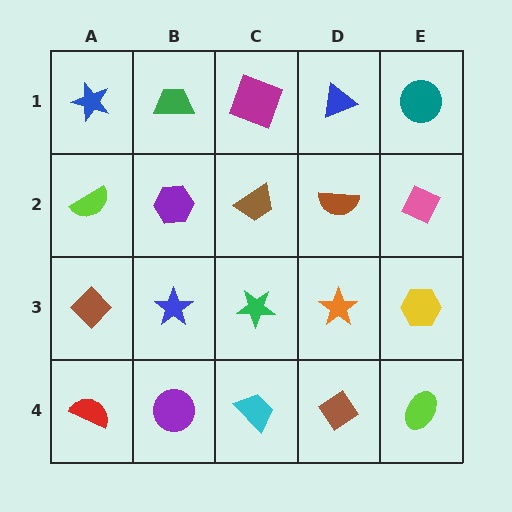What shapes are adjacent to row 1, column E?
A pink diamond (row 2, column E), a blue triangle (row 1, column D).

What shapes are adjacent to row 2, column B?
A green trapezoid (row 1, column B), a blue star (row 3, column B), a lime semicircle (row 2, column A), a brown trapezoid (row 2, column C).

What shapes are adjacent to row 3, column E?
A pink diamond (row 2, column E), a lime ellipse (row 4, column E), an orange star (row 3, column D).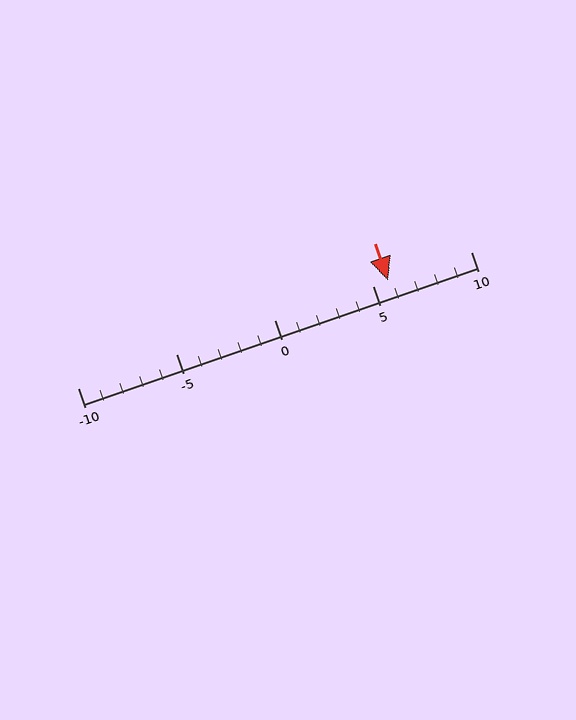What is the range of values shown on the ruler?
The ruler shows values from -10 to 10.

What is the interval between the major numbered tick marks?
The major tick marks are spaced 5 units apart.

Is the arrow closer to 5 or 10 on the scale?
The arrow is closer to 5.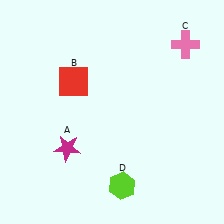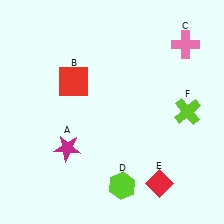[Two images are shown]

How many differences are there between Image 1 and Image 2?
There are 2 differences between the two images.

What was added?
A red diamond (E), a lime cross (F) were added in Image 2.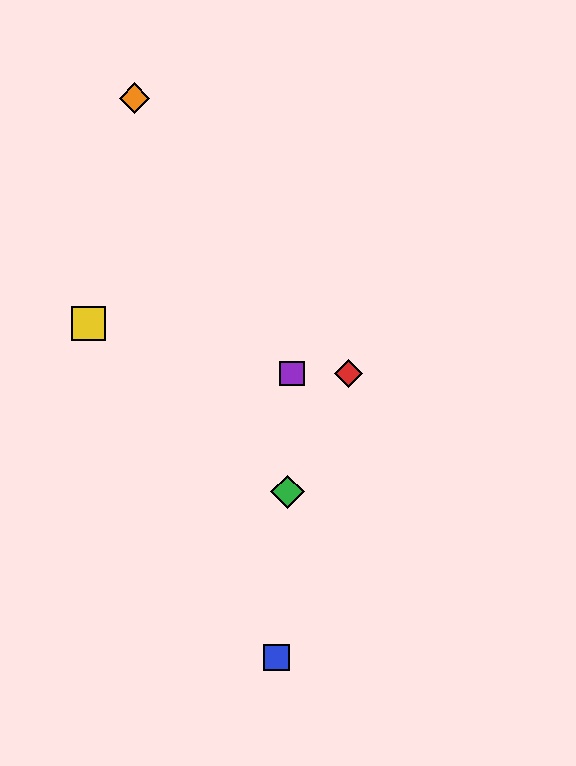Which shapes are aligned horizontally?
The red diamond, the purple square are aligned horizontally.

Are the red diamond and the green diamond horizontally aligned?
No, the red diamond is at y≈374 and the green diamond is at y≈492.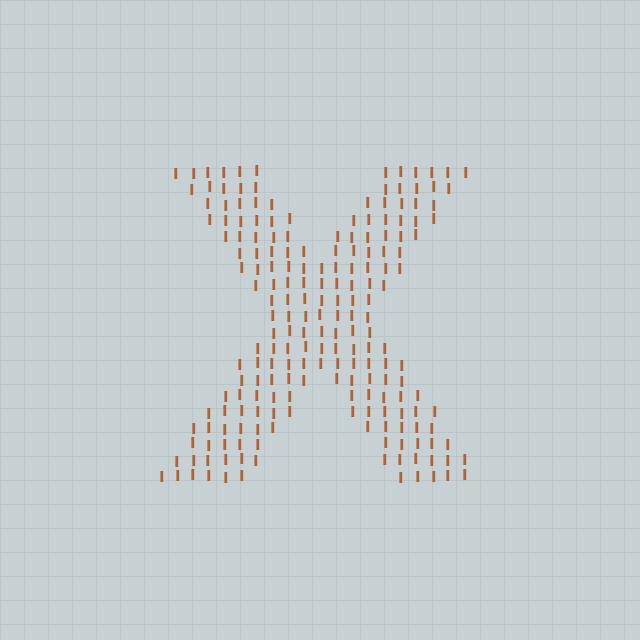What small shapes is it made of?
It is made of small letter I's.